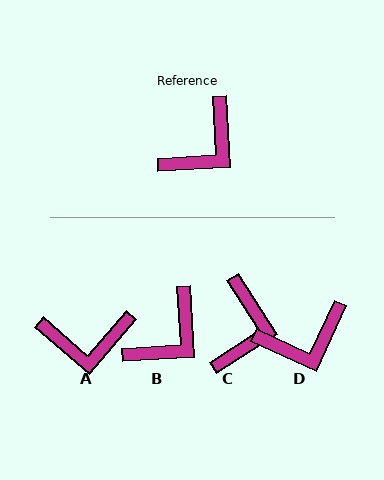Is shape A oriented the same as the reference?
No, it is off by about 44 degrees.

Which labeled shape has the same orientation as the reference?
B.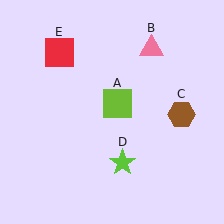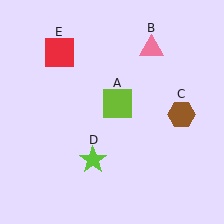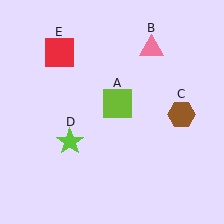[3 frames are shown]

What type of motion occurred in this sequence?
The lime star (object D) rotated clockwise around the center of the scene.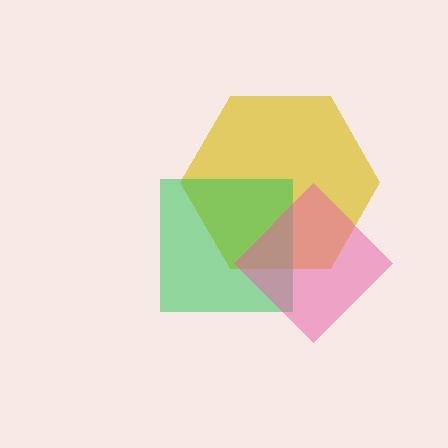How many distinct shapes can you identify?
There are 3 distinct shapes: a yellow hexagon, a green square, a pink diamond.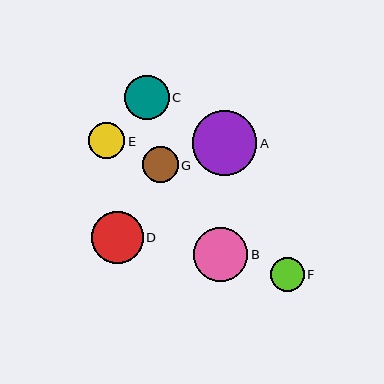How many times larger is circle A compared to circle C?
Circle A is approximately 1.4 times the size of circle C.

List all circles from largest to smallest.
From largest to smallest: A, B, D, C, E, G, F.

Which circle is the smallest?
Circle F is the smallest with a size of approximately 34 pixels.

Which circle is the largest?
Circle A is the largest with a size of approximately 65 pixels.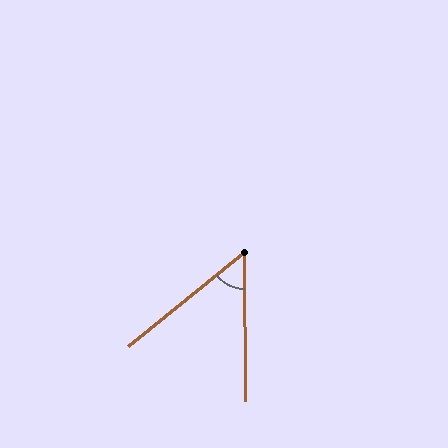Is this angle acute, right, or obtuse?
It is acute.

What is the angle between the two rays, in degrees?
Approximately 52 degrees.